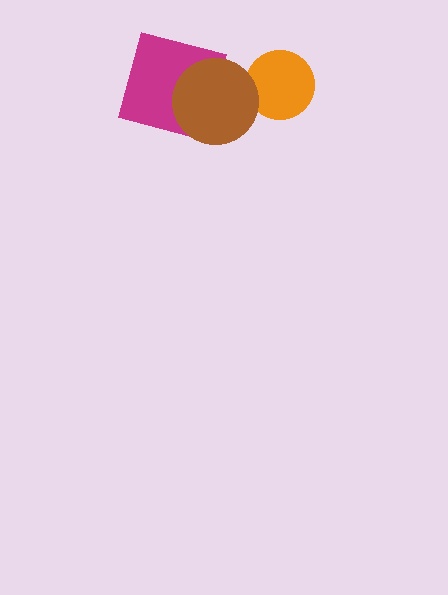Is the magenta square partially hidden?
Yes, it is partially covered by another shape.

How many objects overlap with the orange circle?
1 object overlaps with the orange circle.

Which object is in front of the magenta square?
The brown circle is in front of the magenta square.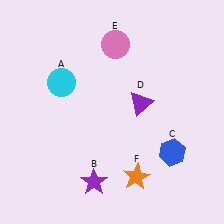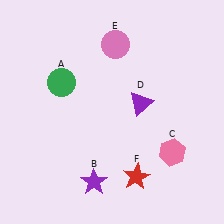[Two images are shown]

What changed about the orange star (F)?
In Image 1, F is orange. In Image 2, it changed to red.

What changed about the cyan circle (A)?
In Image 1, A is cyan. In Image 2, it changed to green.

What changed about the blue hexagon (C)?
In Image 1, C is blue. In Image 2, it changed to pink.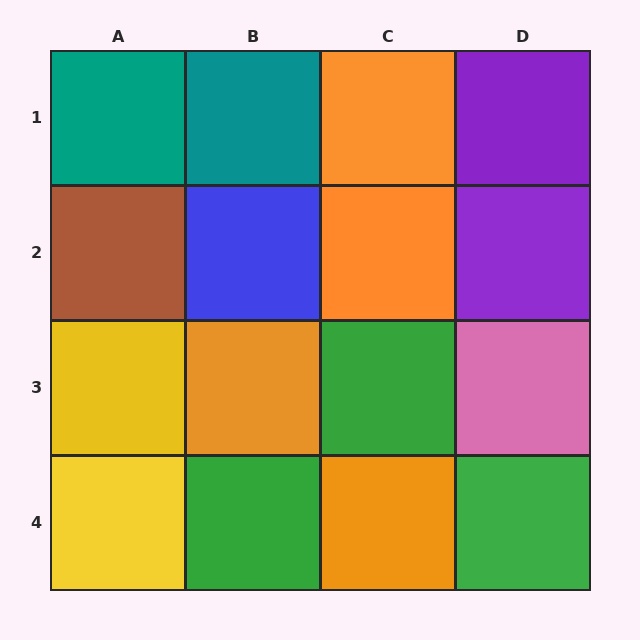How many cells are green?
3 cells are green.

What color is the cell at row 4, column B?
Green.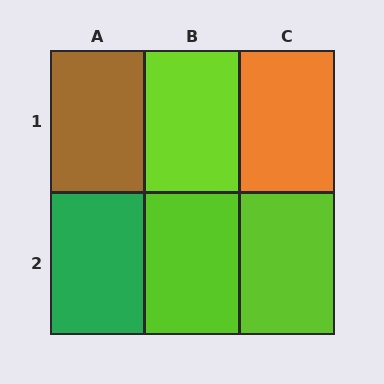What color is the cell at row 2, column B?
Lime.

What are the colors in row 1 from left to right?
Brown, lime, orange.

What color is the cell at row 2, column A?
Green.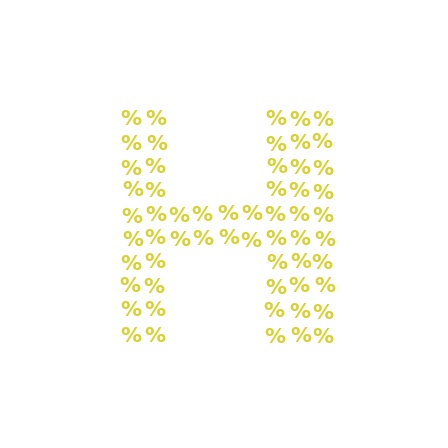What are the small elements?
The small elements are percent signs.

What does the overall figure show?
The overall figure shows the letter H.